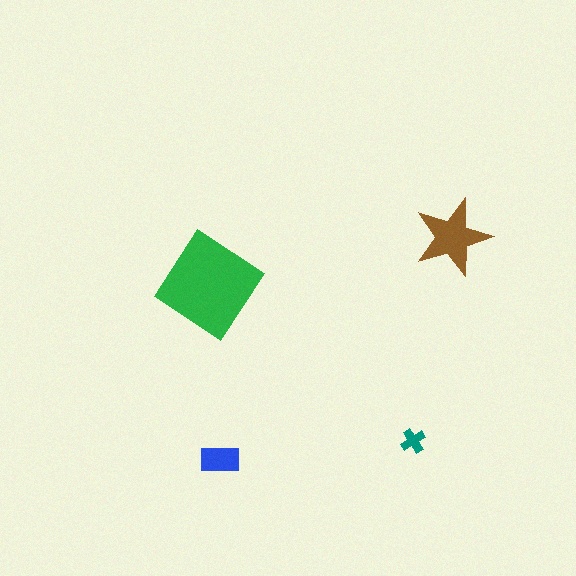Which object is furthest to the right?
The brown star is rightmost.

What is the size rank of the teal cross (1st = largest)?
4th.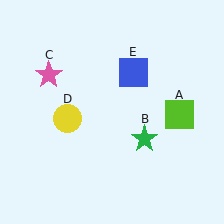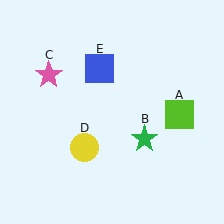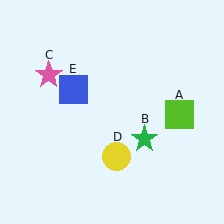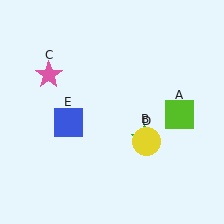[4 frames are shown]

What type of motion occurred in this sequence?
The yellow circle (object D), blue square (object E) rotated counterclockwise around the center of the scene.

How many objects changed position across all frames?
2 objects changed position: yellow circle (object D), blue square (object E).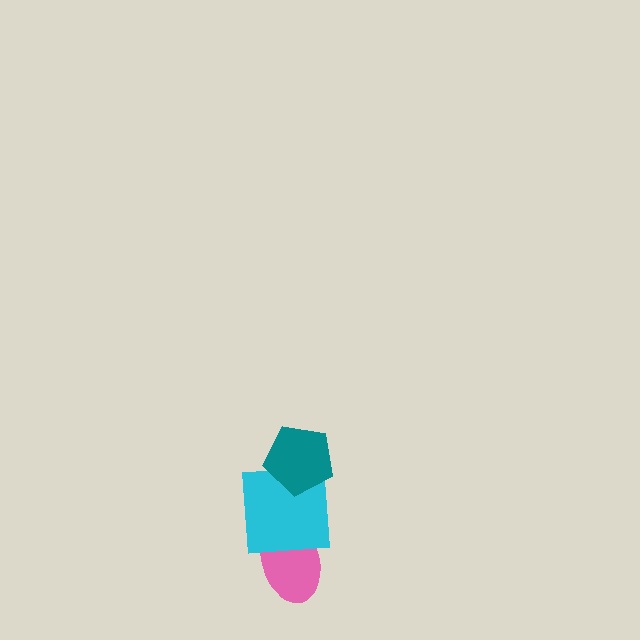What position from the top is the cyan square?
The cyan square is 2nd from the top.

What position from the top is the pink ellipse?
The pink ellipse is 3rd from the top.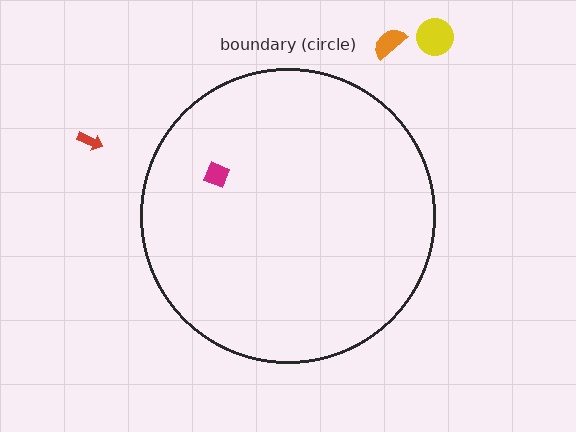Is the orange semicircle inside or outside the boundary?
Outside.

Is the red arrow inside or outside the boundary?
Outside.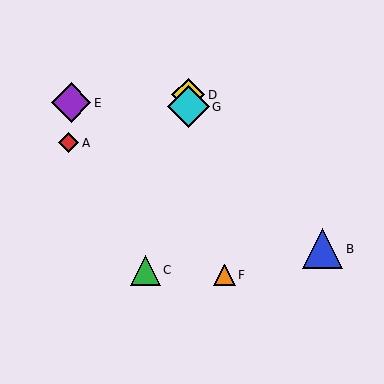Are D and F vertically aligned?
No, D is at x≈188 and F is at x≈225.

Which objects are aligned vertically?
Objects D, G are aligned vertically.